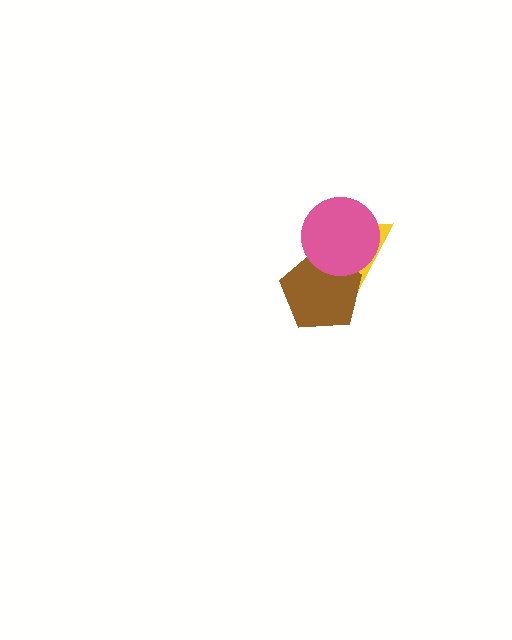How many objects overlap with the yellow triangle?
2 objects overlap with the yellow triangle.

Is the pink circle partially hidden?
No, no other shape covers it.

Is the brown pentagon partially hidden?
Yes, it is partially covered by another shape.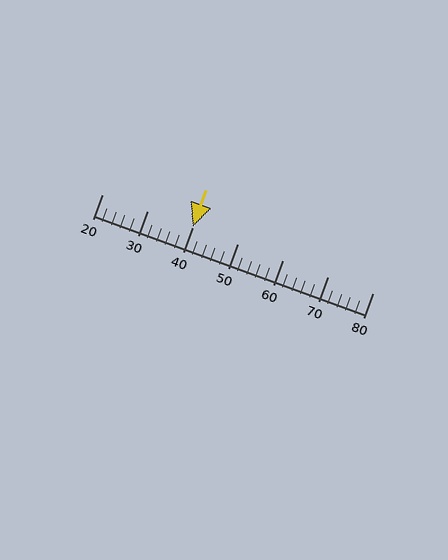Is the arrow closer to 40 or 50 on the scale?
The arrow is closer to 40.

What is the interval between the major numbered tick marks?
The major tick marks are spaced 10 units apart.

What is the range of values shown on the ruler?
The ruler shows values from 20 to 80.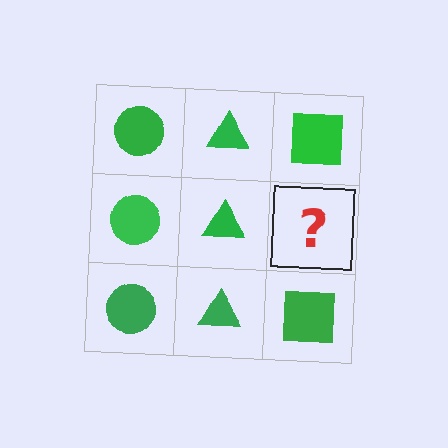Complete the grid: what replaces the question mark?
The question mark should be replaced with a green square.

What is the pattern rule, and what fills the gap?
The rule is that each column has a consistent shape. The gap should be filled with a green square.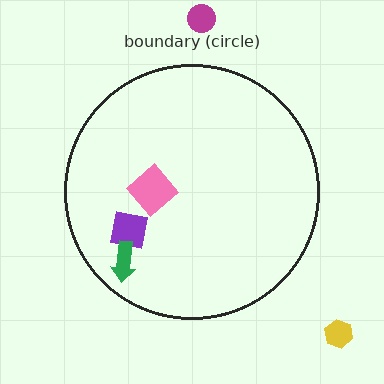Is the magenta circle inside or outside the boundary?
Outside.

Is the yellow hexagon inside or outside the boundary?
Outside.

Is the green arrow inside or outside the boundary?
Inside.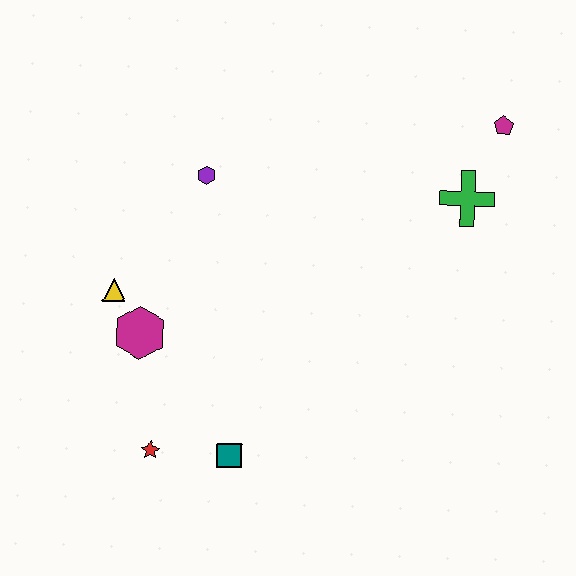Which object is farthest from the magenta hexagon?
The magenta pentagon is farthest from the magenta hexagon.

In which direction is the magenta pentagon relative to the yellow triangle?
The magenta pentagon is to the right of the yellow triangle.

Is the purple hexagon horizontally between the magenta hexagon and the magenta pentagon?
Yes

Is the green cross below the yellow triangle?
No